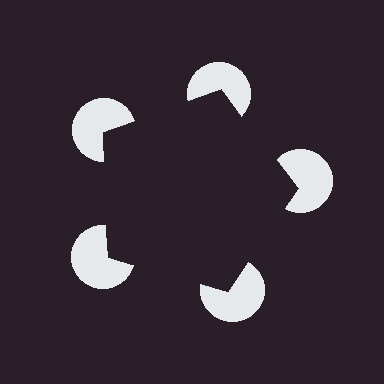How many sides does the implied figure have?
5 sides.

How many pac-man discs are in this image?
There are 5 — one at each vertex of the illusory pentagon.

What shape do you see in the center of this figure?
An illusory pentagon — its edges are inferred from the aligned wedge cuts in the pac-man discs, not physically drawn.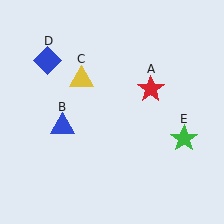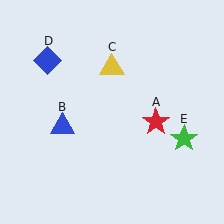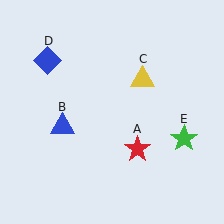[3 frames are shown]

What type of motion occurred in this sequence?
The red star (object A), yellow triangle (object C) rotated clockwise around the center of the scene.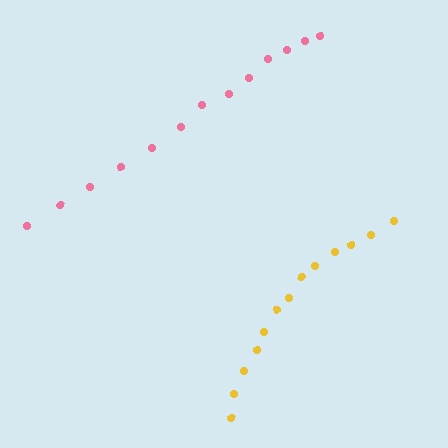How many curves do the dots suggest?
There are 2 distinct paths.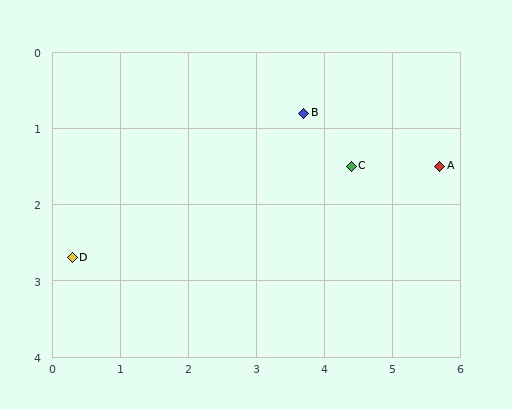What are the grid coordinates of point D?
Point D is at approximately (0.3, 2.7).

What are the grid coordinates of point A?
Point A is at approximately (5.7, 1.5).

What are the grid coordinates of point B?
Point B is at approximately (3.7, 0.8).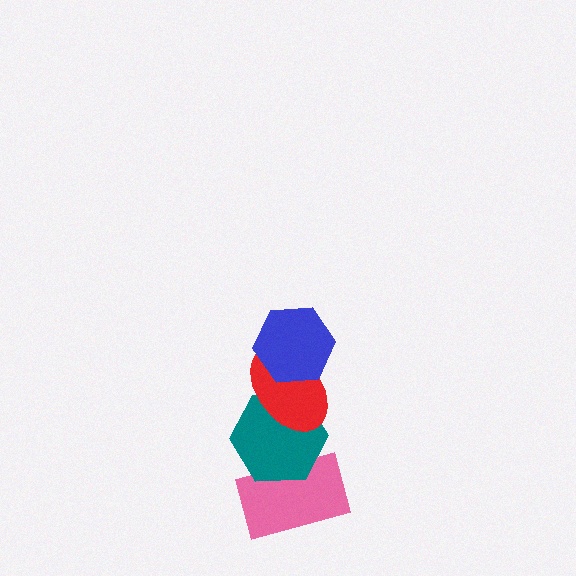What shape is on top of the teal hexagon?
The red ellipse is on top of the teal hexagon.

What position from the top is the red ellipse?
The red ellipse is 2nd from the top.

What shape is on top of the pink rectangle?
The teal hexagon is on top of the pink rectangle.